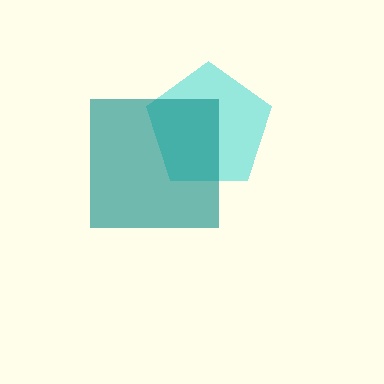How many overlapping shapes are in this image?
There are 2 overlapping shapes in the image.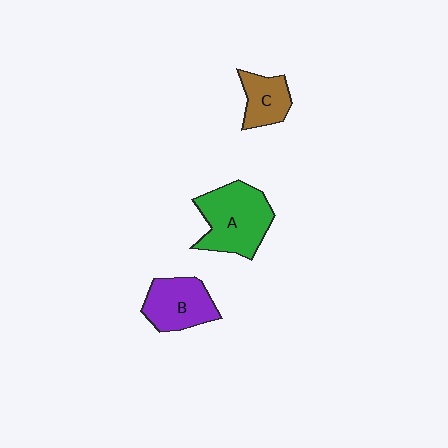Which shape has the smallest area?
Shape C (brown).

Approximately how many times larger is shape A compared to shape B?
Approximately 1.3 times.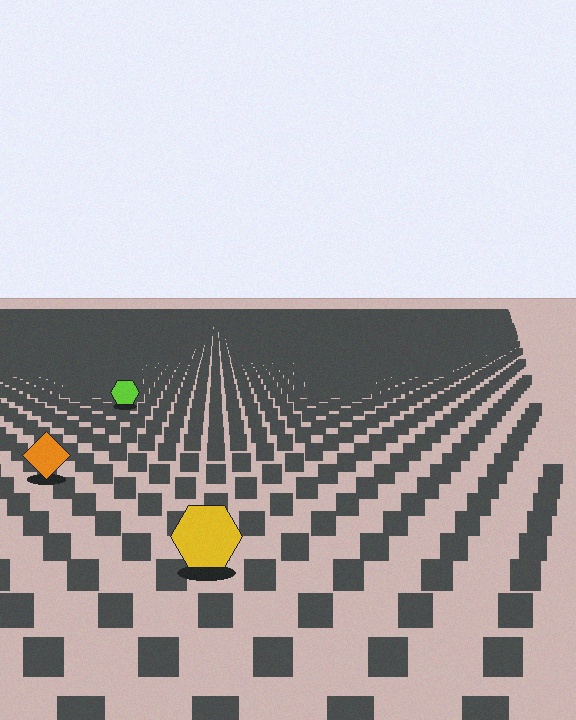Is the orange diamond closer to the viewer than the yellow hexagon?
No. The yellow hexagon is closer — you can tell from the texture gradient: the ground texture is coarser near it.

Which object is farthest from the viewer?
The lime hexagon is farthest from the viewer. It appears smaller and the ground texture around it is denser.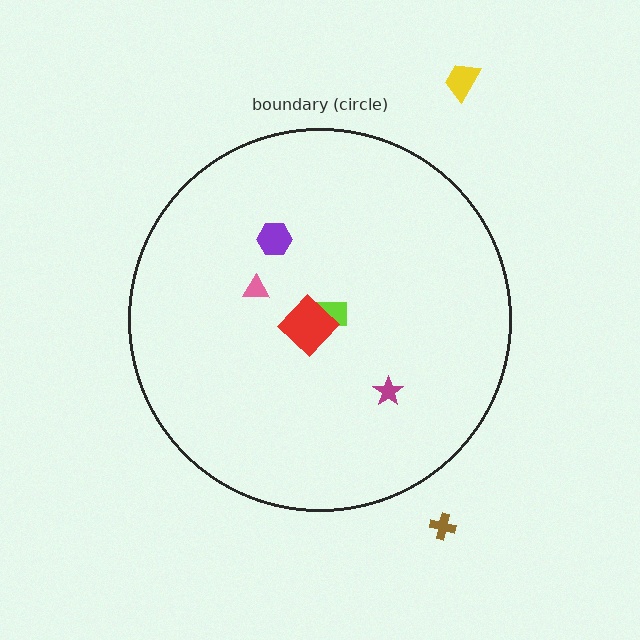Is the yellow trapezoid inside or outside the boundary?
Outside.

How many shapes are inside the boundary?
5 inside, 2 outside.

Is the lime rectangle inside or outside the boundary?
Inside.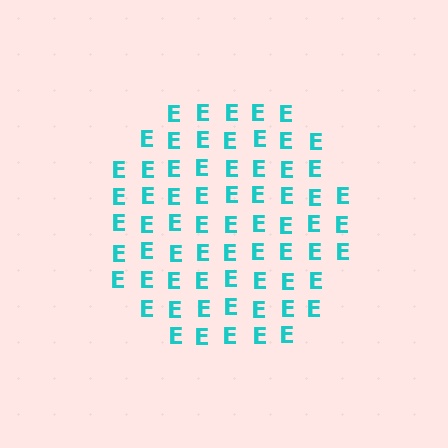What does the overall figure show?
The overall figure shows a circle.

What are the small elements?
The small elements are letter E's.